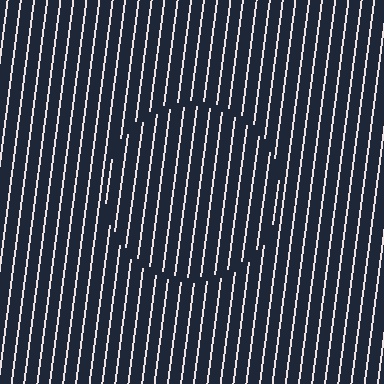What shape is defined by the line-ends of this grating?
An illusory circle. The interior of the shape contains the same grating, shifted by half a period — the contour is defined by the phase discontinuity where line-ends from the inner and outer gratings abut.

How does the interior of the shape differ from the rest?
The interior of the shape contains the same grating, shifted by half a period — the contour is defined by the phase discontinuity where line-ends from the inner and outer gratings abut.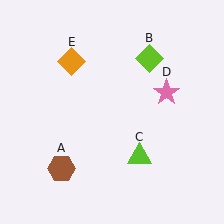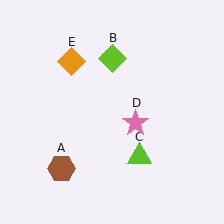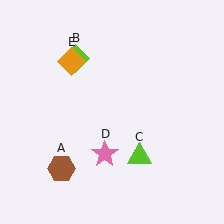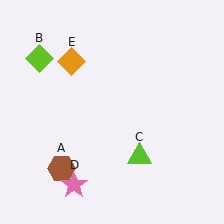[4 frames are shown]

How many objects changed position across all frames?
2 objects changed position: lime diamond (object B), pink star (object D).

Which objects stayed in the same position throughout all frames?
Brown hexagon (object A) and lime triangle (object C) and orange diamond (object E) remained stationary.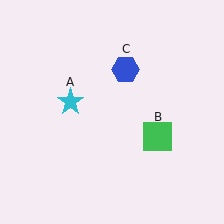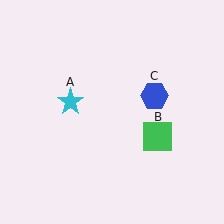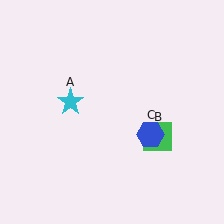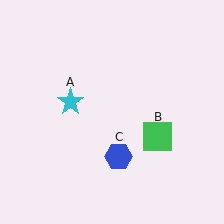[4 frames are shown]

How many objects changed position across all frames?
1 object changed position: blue hexagon (object C).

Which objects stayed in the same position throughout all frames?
Cyan star (object A) and green square (object B) remained stationary.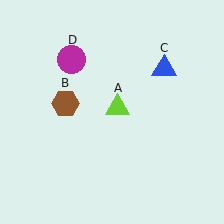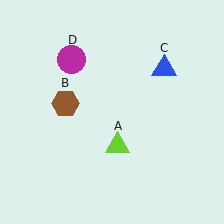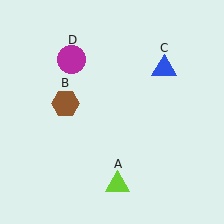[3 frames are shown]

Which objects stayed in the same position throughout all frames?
Brown hexagon (object B) and blue triangle (object C) and magenta circle (object D) remained stationary.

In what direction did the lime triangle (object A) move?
The lime triangle (object A) moved down.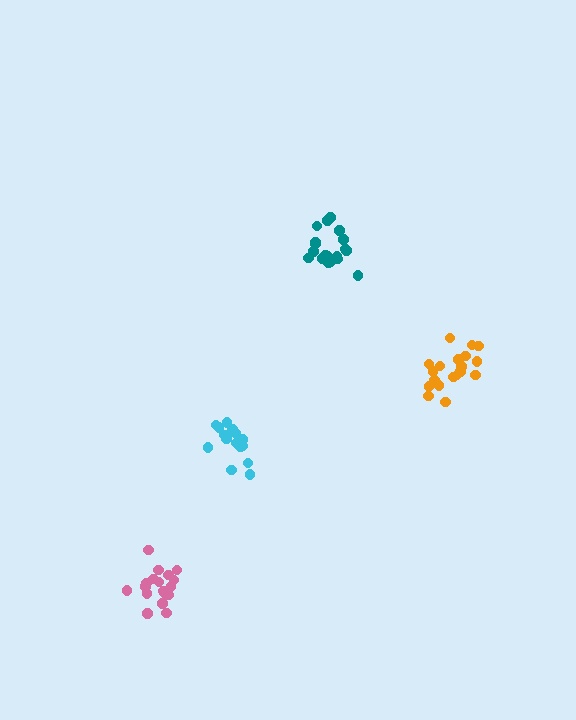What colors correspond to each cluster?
The clusters are colored: cyan, teal, pink, orange.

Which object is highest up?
The teal cluster is topmost.